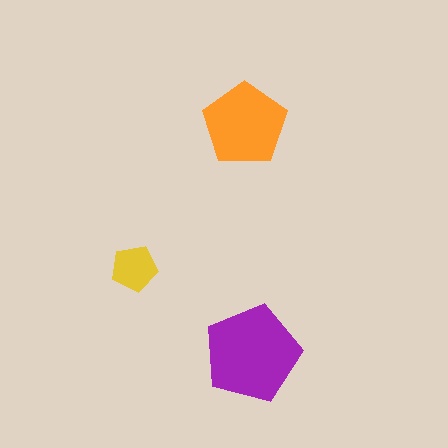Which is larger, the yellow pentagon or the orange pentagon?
The orange one.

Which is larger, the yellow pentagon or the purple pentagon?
The purple one.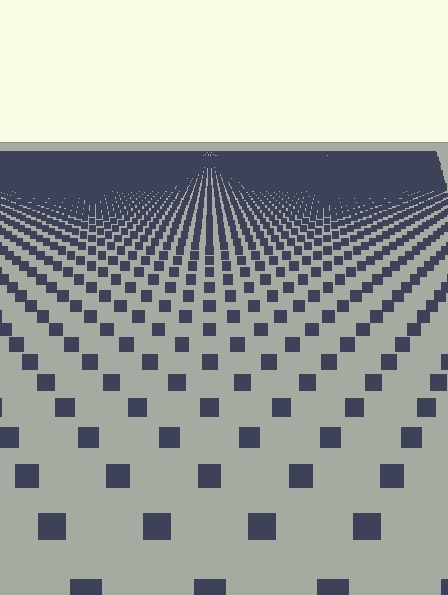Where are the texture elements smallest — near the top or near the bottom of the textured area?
Near the top.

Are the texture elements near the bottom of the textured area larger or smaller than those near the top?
Larger. Near the bottom, elements are closer to the viewer and appear at a bigger on-screen size.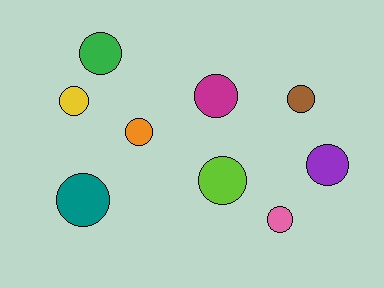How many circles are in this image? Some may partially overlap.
There are 9 circles.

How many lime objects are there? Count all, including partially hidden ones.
There is 1 lime object.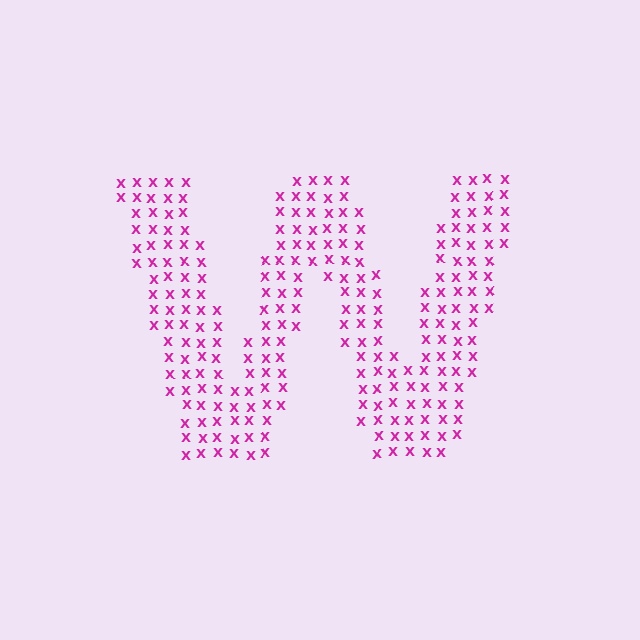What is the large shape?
The large shape is the letter W.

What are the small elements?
The small elements are letter X's.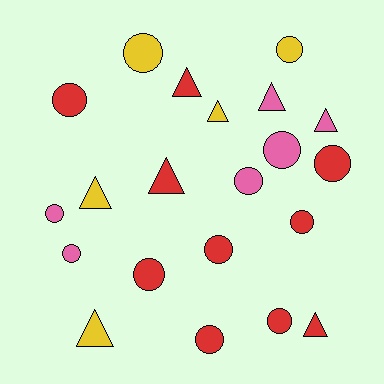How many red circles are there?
There are 7 red circles.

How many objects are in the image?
There are 21 objects.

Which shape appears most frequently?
Circle, with 13 objects.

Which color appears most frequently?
Red, with 10 objects.